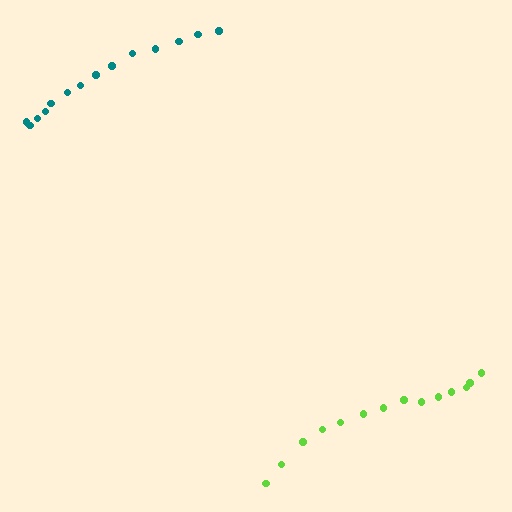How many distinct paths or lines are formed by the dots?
There are 2 distinct paths.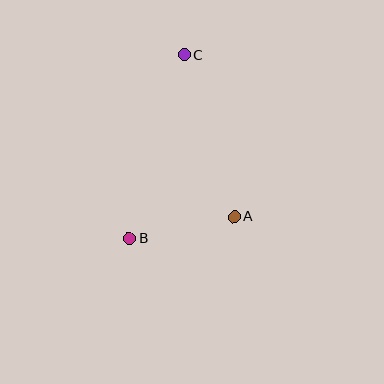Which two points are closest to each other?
Points A and B are closest to each other.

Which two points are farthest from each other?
Points B and C are farthest from each other.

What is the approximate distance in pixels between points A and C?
The distance between A and C is approximately 170 pixels.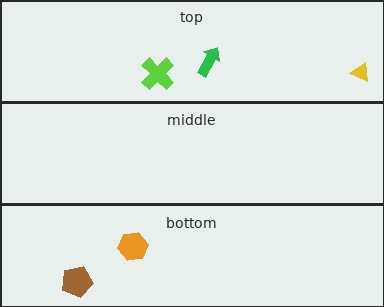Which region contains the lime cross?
The top region.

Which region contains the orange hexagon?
The bottom region.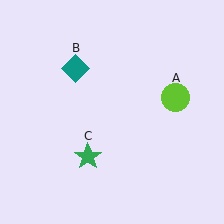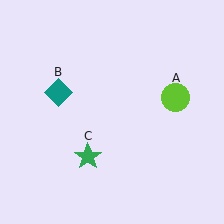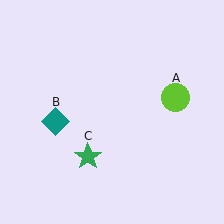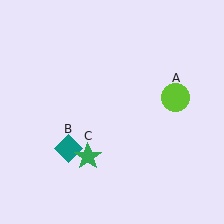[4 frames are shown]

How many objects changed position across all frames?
1 object changed position: teal diamond (object B).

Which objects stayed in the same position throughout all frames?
Lime circle (object A) and green star (object C) remained stationary.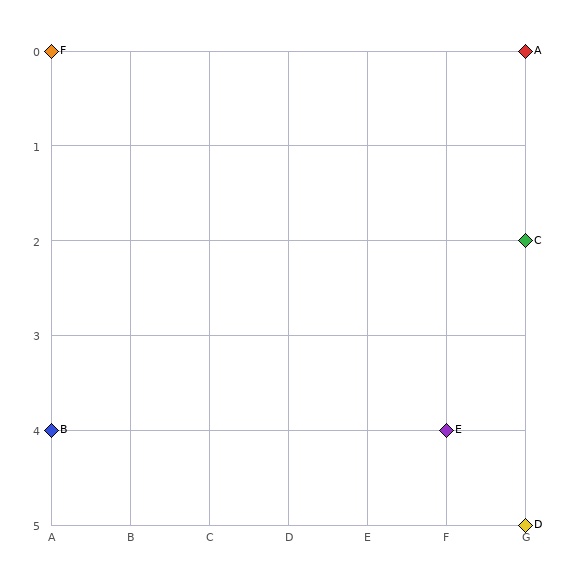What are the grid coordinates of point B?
Point B is at grid coordinates (A, 4).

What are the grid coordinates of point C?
Point C is at grid coordinates (G, 2).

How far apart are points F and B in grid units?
Points F and B are 4 rows apart.